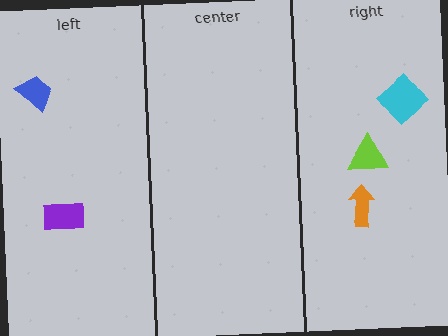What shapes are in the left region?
The purple rectangle, the blue trapezoid.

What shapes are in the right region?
The cyan diamond, the orange arrow, the lime triangle.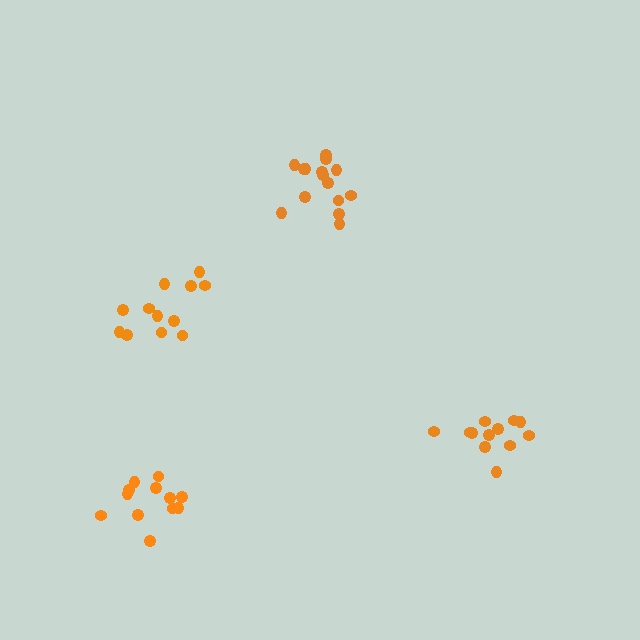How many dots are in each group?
Group 1: 15 dots, Group 2: 12 dots, Group 3: 12 dots, Group 4: 12 dots (51 total).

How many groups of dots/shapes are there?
There are 4 groups.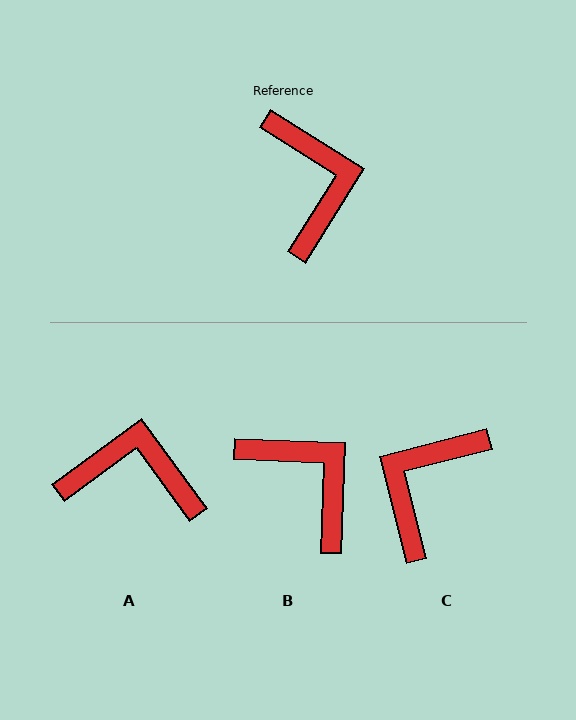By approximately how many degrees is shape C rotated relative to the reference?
Approximately 136 degrees counter-clockwise.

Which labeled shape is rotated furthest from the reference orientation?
C, about 136 degrees away.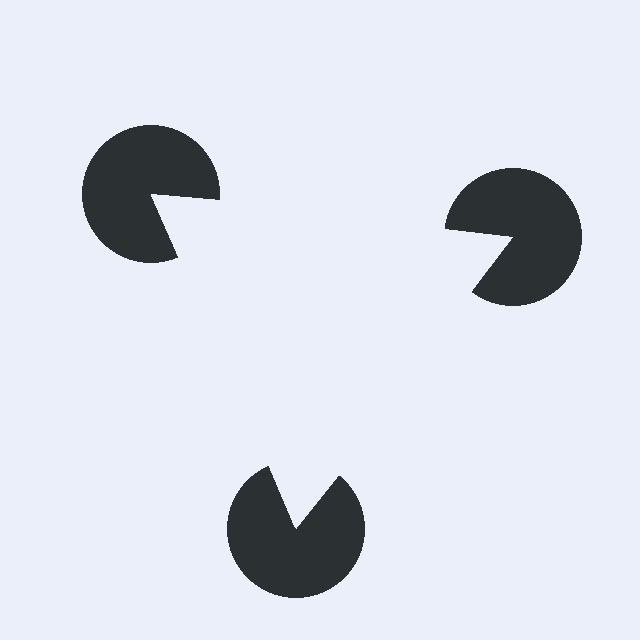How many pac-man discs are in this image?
There are 3 — one at each vertex of the illusory triangle.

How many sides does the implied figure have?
3 sides.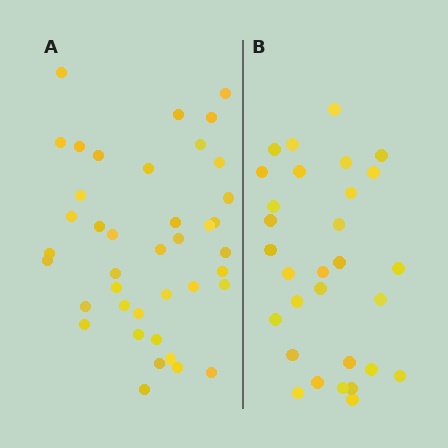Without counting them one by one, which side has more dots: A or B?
Region A (the left region) has more dots.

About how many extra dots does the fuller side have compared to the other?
Region A has roughly 10 or so more dots than region B.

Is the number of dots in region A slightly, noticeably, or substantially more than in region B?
Region A has noticeably more, but not dramatically so. The ratio is roughly 1.3 to 1.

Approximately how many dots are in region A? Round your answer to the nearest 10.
About 40 dots.